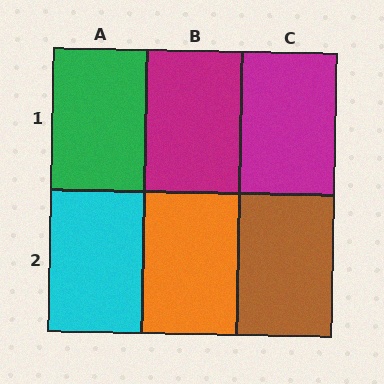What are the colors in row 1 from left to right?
Green, magenta, magenta.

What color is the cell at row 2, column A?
Cyan.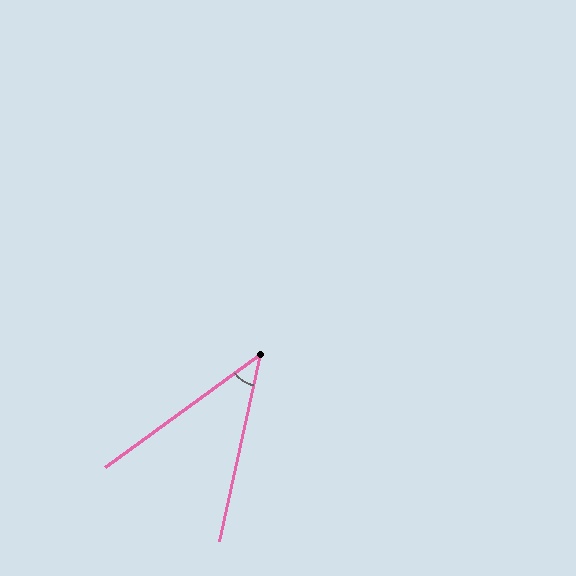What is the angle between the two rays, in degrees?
Approximately 42 degrees.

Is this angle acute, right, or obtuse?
It is acute.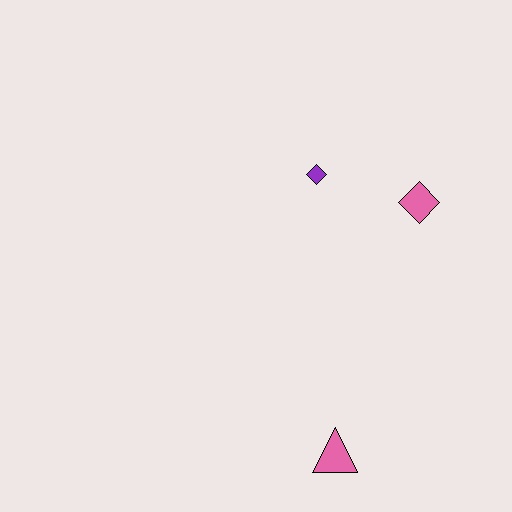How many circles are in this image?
There are no circles.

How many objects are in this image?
There are 3 objects.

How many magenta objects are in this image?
There are no magenta objects.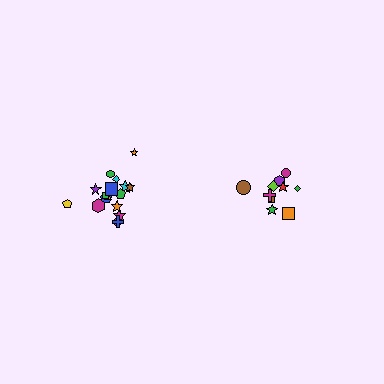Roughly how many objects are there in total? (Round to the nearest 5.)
Roughly 30 objects in total.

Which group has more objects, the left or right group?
The left group.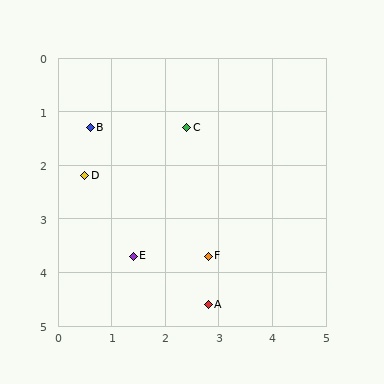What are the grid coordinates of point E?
Point E is at approximately (1.4, 3.7).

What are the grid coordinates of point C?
Point C is at approximately (2.4, 1.3).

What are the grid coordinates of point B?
Point B is at approximately (0.6, 1.3).